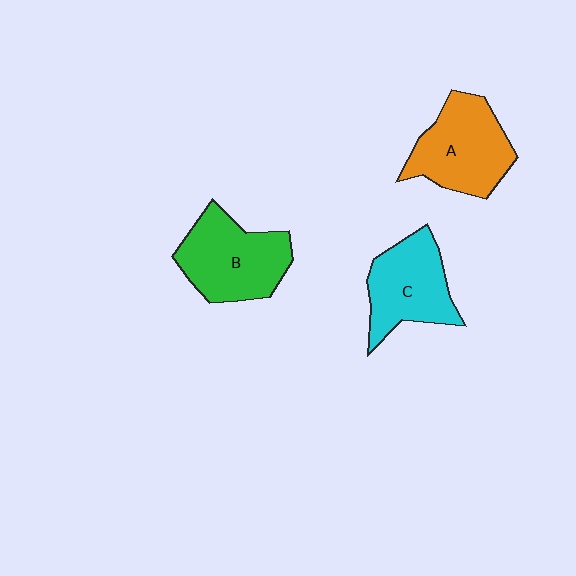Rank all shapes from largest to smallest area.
From largest to smallest: B (green), A (orange), C (cyan).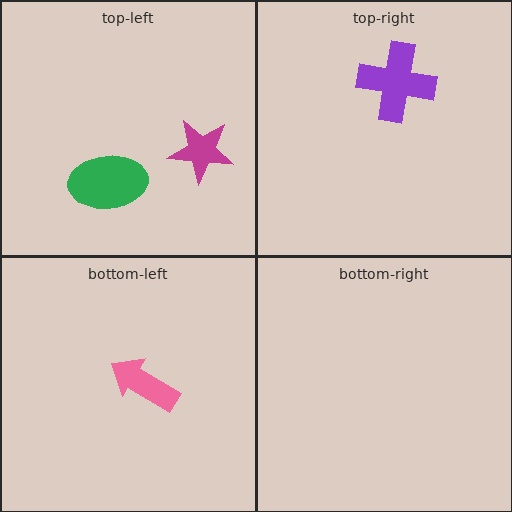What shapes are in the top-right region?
The purple cross.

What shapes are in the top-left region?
The magenta star, the green ellipse.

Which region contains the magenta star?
The top-left region.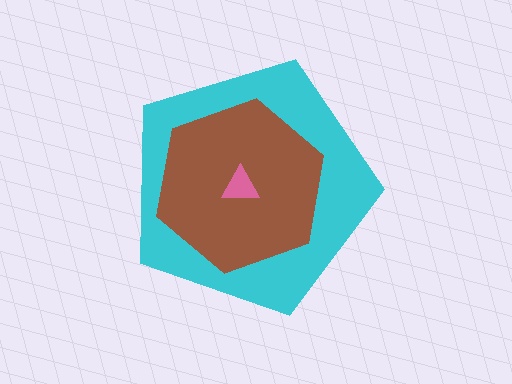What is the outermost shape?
The cyan pentagon.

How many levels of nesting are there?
3.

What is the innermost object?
The pink triangle.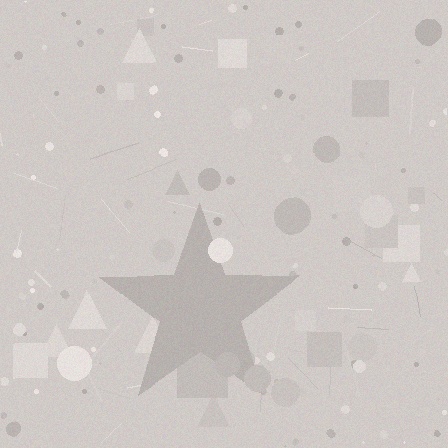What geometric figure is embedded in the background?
A star is embedded in the background.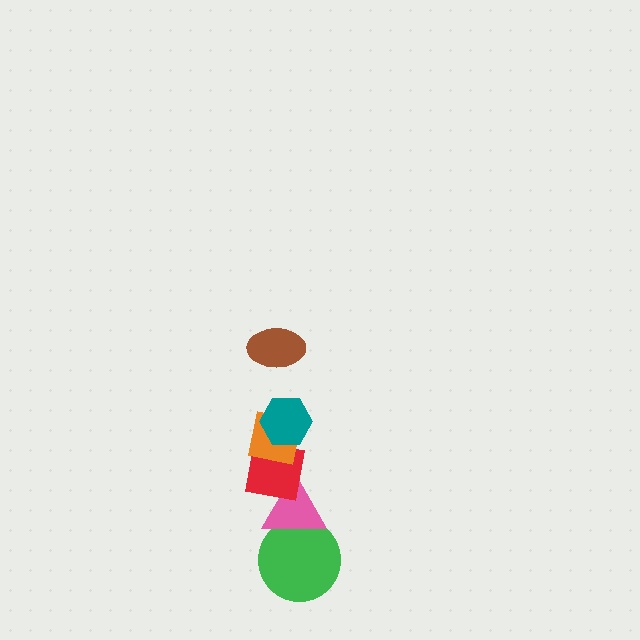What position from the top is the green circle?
The green circle is 6th from the top.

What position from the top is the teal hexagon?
The teal hexagon is 2nd from the top.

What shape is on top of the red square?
The orange square is on top of the red square.